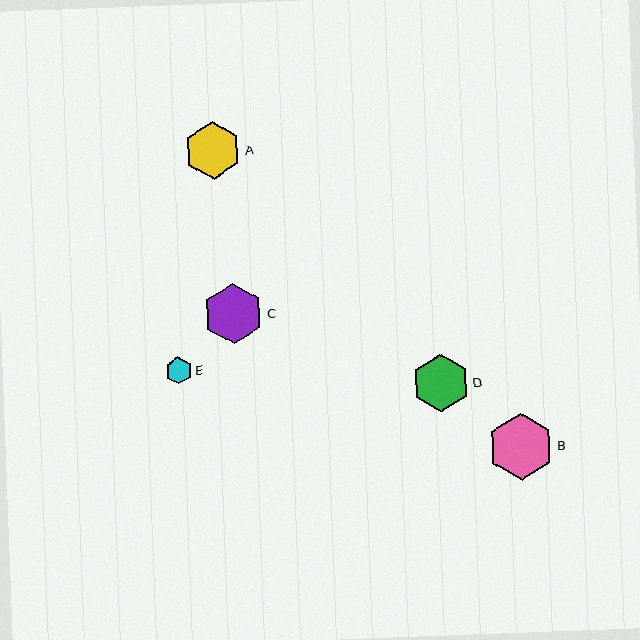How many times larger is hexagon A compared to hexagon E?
Hexagon A is approximately 2.1 times the size of hexagon E.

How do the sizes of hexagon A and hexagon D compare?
Hexagon A and hexagon D are approximately the same size.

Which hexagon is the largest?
Hexagon B is the largest with a size of approximately 66 pixels.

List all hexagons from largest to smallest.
From largest to smallest: B, C, A, D, E.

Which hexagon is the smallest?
Hexagon E is the smallest with a size of approximately 27 pixels.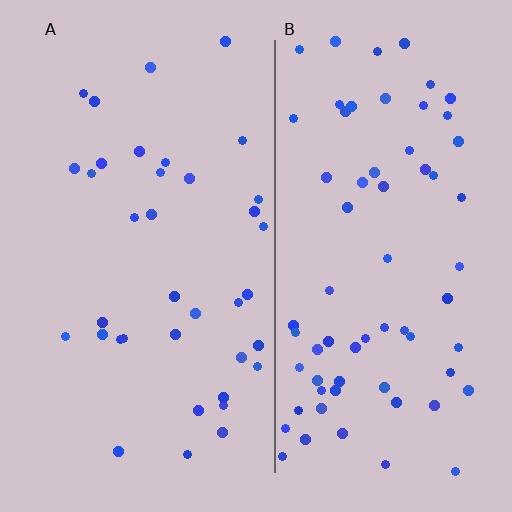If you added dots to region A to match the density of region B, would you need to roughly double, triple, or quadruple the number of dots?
Approximately double.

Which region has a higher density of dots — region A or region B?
B (the right).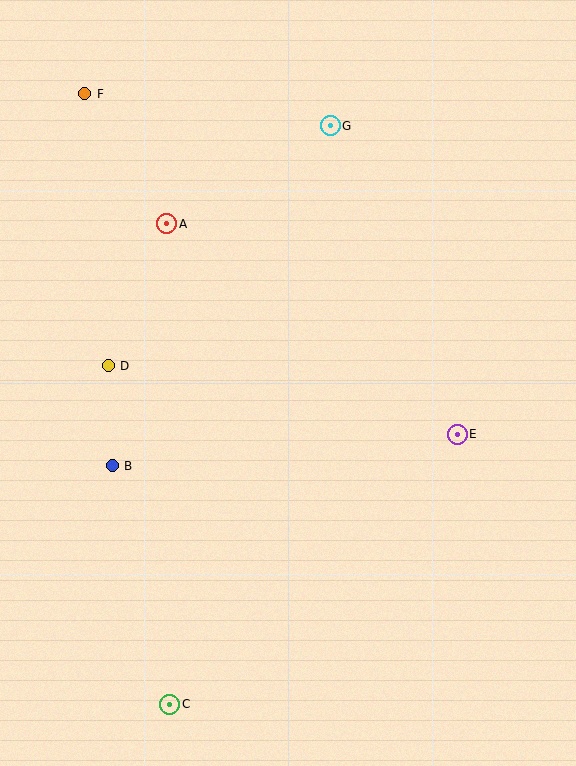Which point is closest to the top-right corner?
Point G is closest to the top-right corner.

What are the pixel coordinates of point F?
Point F is at (85, 94).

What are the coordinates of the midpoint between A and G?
The midpoint between A and G is at (248, 175).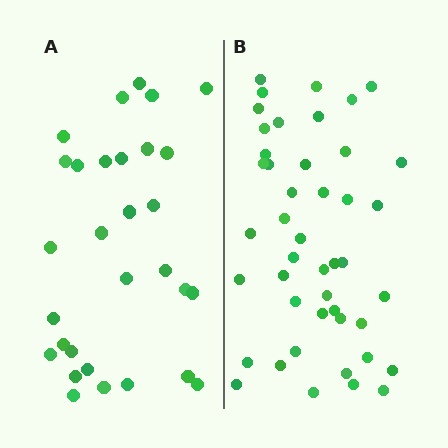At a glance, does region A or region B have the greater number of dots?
Region B (the right region) has more dots.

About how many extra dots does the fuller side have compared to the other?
Region B has approximately 15 more dots than region A.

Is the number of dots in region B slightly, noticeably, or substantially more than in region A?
Region B has substantially more. The ratio is roughly 1.5 to 1.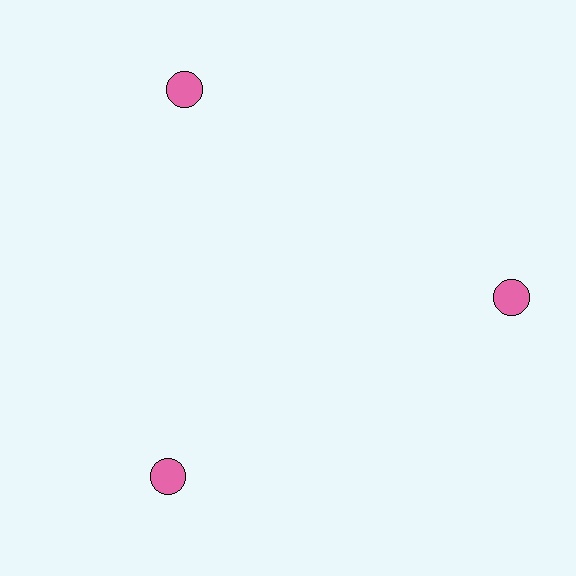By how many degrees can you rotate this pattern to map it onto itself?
The pattern maps onto itself every 120 degrees of rotation.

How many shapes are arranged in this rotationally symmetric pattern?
There are 3 shapes, arranged in 3 groups of 1.